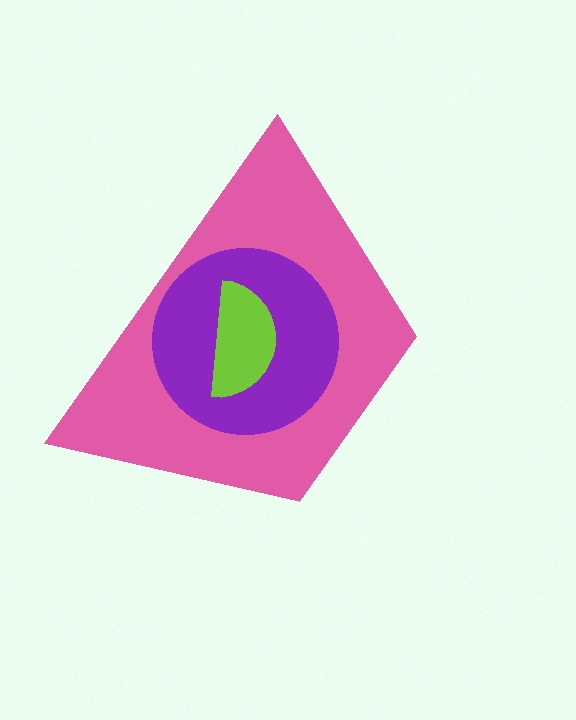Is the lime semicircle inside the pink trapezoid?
Yes.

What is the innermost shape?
The lime semicircle.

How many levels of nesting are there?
3.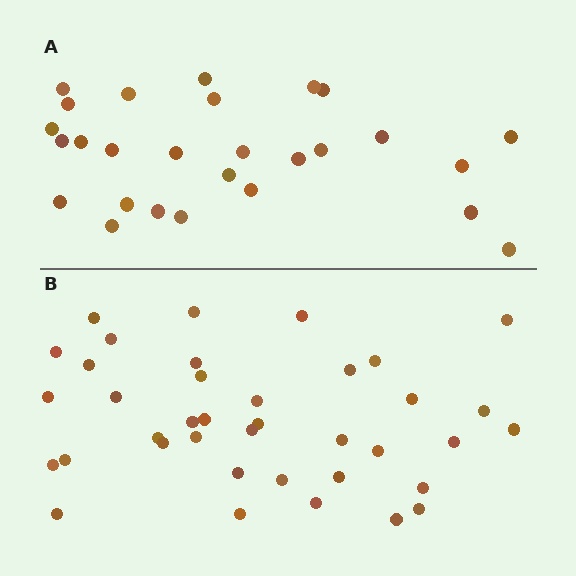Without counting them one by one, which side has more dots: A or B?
Region B (the bottom region) has more dots.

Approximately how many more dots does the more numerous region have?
Region B has roughly 12 or so more dots than region A.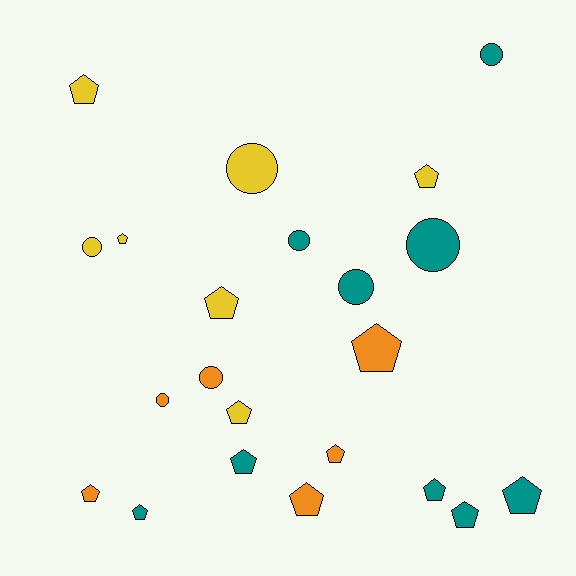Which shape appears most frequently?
Pentagon, with 14 objects.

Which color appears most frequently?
Teal, with 9 objects.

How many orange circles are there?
There are 2 orange circles.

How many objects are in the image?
There are 22 objects.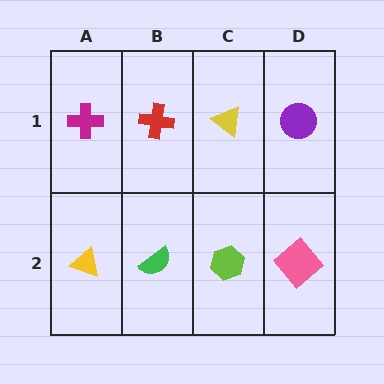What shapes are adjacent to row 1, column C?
A lime hexagon (row 2, column C), a red cross (row 1, column B), a purple circle (row 1, column D).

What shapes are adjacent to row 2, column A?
A magenta cross (row 1, column A), a green semicircle (row 2, column B).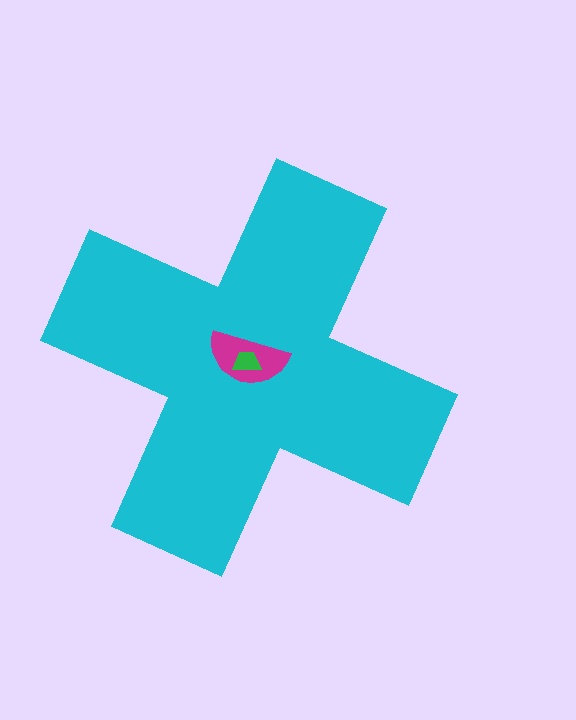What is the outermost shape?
The cyan cross.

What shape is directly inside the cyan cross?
The magenta semicircle.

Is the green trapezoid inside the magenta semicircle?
Yes.